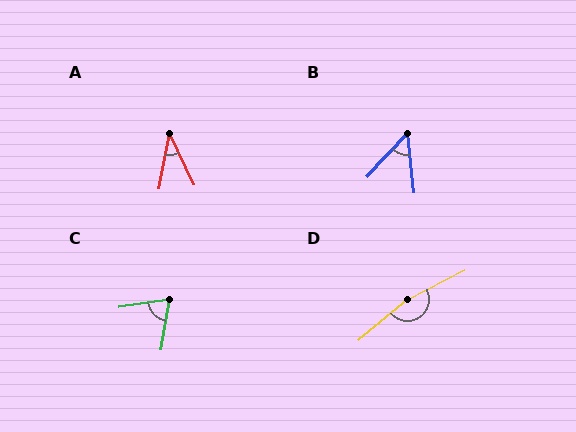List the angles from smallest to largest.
A (36°), B (49°), C (72°), D (168°).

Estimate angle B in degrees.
Approximately 49 degrees.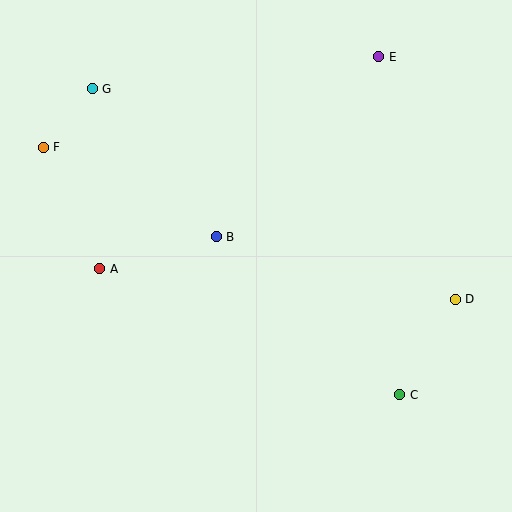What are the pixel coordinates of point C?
Point C is at (400, 395).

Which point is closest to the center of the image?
Point B at (216, 237) is closest to the center.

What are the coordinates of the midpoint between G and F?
The midpoint between G and F is at (68, 118).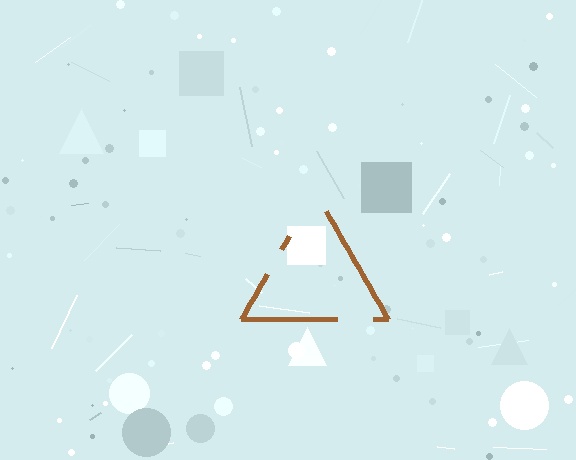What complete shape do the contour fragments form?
The contour fragments form a triangle.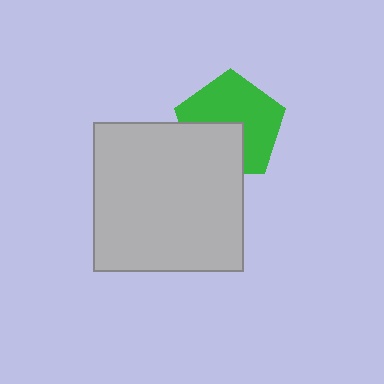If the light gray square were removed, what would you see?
You would see the complete green pentagon.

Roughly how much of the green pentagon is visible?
About half of it is visible (roughly 64%).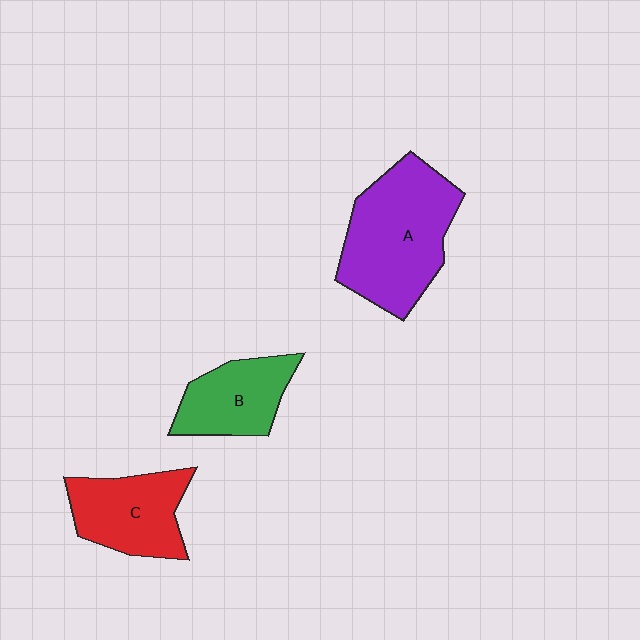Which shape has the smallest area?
Shape B (green).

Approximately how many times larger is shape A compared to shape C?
Approximately 1.5 times.